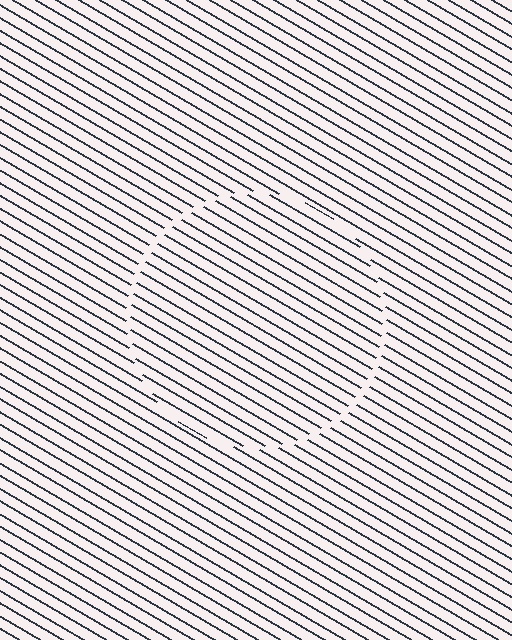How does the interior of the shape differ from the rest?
The interior of the shape contains the same grating, shifted by half a period — the contour is defined by the phase discontinuity where line-ends from the inner and outer gratings abut.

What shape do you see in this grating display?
An illusory circle. The interior of the shape contains the same grating, shifted by half a period — the contour is defined by the phase discontinuity where line-ends from the inner and outer gratings abut.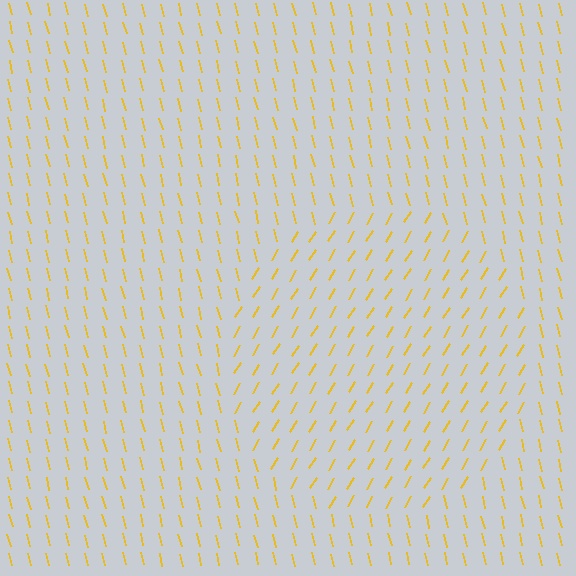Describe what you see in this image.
The image is filled with small yellow line segments. A circle region in the image has lines oriented differently from the surrounding lines, creating a visible texture boundary.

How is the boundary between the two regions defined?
The boundary is defined purely by a change in line orientation (approximately 45 degrees difference). All lines are the same color and thickness.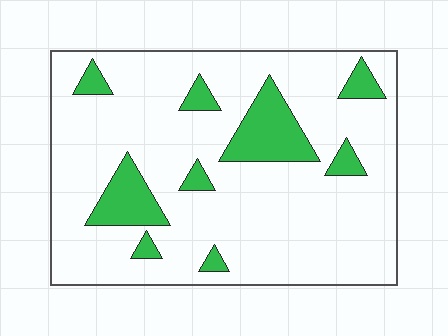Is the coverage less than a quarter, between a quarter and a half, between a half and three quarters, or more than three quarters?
Less than a quarter.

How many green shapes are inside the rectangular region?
9.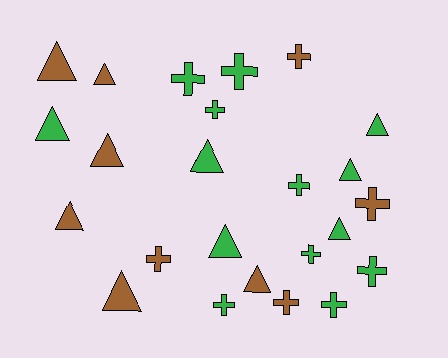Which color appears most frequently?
Green, with 14 objects.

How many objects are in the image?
There are 24 objects.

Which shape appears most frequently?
Cross, with 12 objects.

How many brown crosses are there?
There are 4 brown crosses.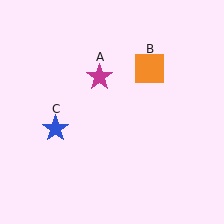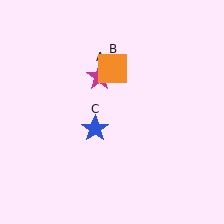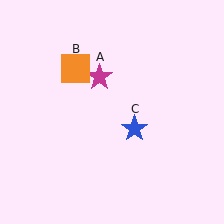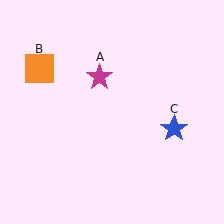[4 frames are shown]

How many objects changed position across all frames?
2 objects changed position: orange square (object B), blue star (object C).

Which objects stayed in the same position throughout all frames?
Magenta star (object A) remained stationary.